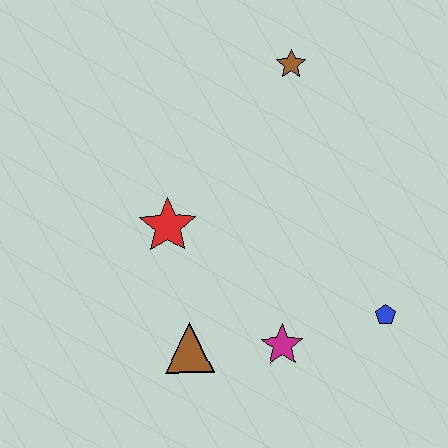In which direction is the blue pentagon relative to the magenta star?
The blue pentagon is to the right of the magenta star.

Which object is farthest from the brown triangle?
The brown star is farthest from the brown triangle.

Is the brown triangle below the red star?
Yes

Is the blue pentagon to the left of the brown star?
No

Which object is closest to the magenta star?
The brown triangle is closest to the magenta star.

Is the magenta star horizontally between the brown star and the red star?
Yes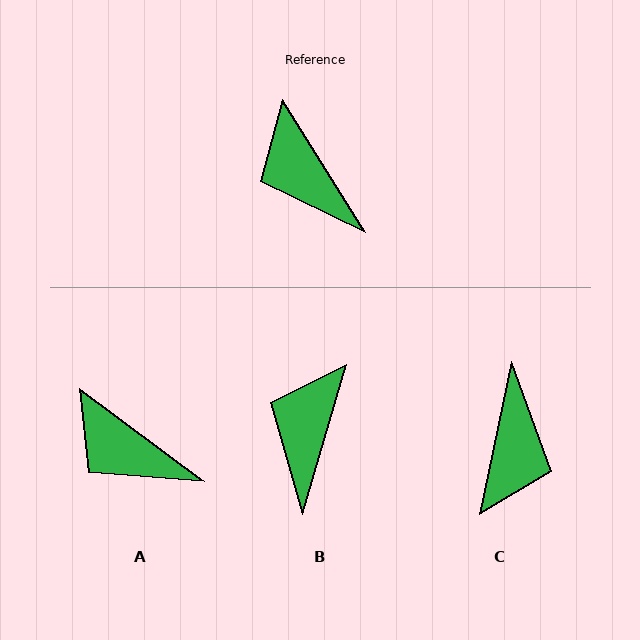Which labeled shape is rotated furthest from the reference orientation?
C, about 136 degrees away.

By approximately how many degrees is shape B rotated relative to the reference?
Approximately 49 degrees clockwise.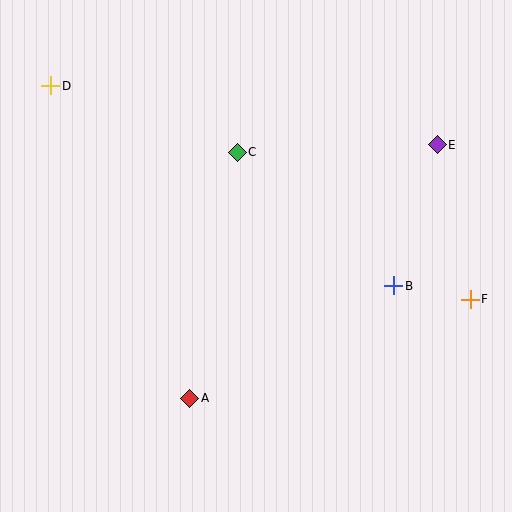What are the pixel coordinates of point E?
Point E is at (437, 145).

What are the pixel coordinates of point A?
Point A is at (190, 398).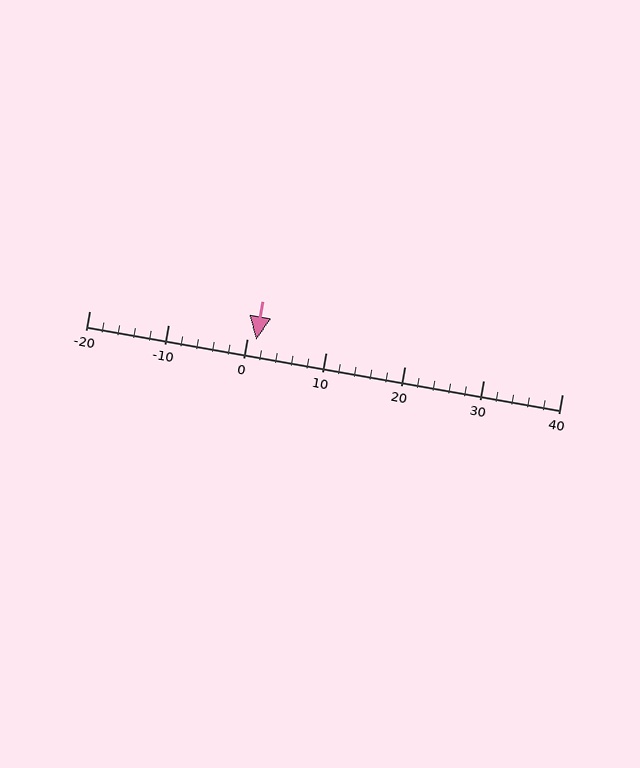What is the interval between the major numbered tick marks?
The major tick marks are spaced 10 units apart.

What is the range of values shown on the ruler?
The ruler shows values from -20 to 40.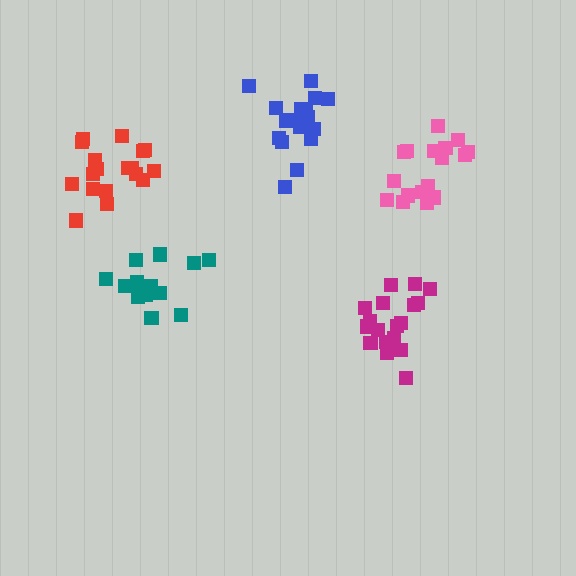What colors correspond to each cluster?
The clusters are colored: magenta, pink, red, teal, blue.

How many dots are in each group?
Group 1: 18 dots, Group 2: 17 dots, Group 3: 18 dots, Group 4: 15 dots, Group 5: 17 dots (85 total).